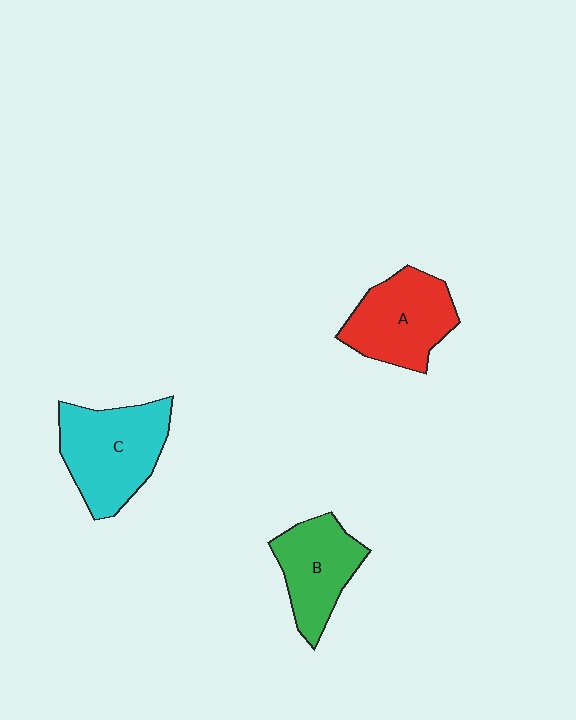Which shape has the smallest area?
Shape B (green).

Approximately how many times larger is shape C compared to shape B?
Approximately 1.3 times.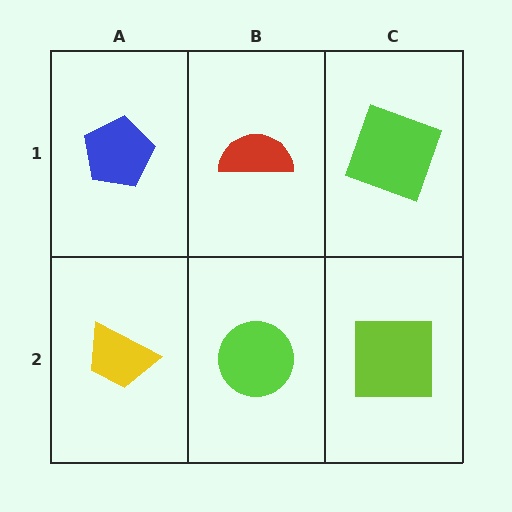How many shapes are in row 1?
3 shapes.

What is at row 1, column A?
A blue pentagon.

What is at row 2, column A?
A yellow trapezoid.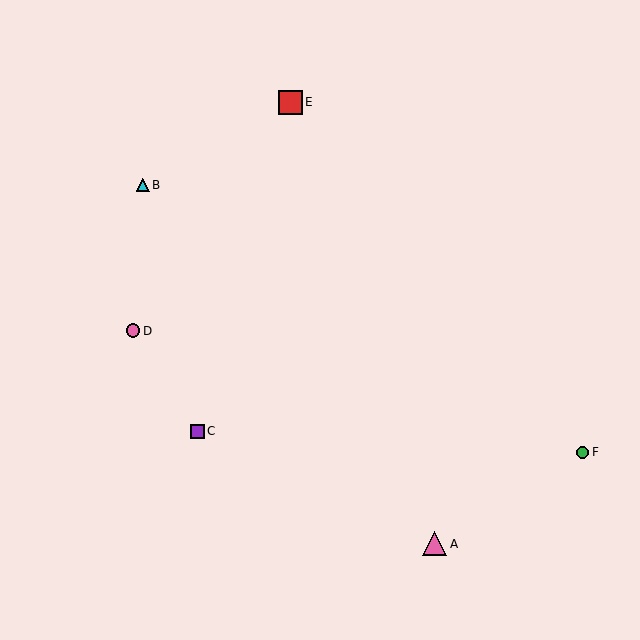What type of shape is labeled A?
Shape A is a pink triangle.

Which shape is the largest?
The red square (labeled E) is the largest.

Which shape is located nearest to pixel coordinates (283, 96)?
The red square (labeled E) at (290, 102) is nearest to that location.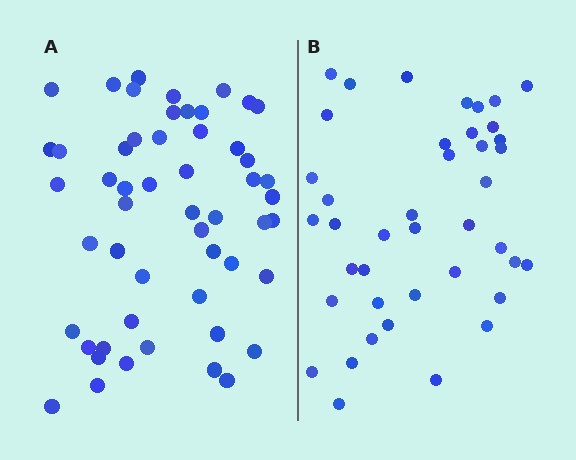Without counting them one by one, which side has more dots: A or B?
Region A (the left region) has more dots.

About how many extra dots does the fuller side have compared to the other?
Region A has roughly 12 or so more dots than region B.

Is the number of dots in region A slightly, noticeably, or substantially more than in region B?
Region A has noticeably more, but not dramatically so. The ratio is roughly 1.3 to 1.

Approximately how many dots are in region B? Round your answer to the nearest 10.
About 40 dots. (The exact count is 41, which rounds to 40.)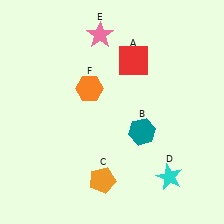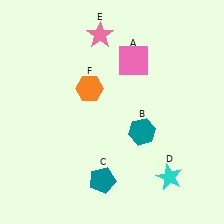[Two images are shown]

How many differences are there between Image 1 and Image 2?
There are 2 differences between the two images.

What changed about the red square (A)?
In Image 1, A is red. In Image 2, it changed to pink.